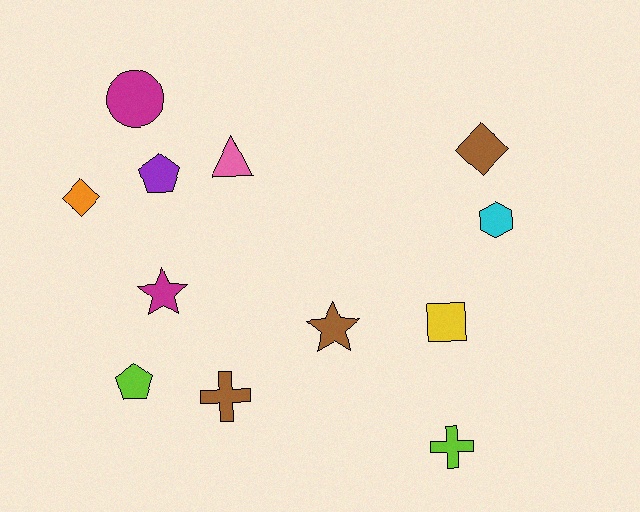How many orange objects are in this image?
There is 1 orange object.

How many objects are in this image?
There are 12 objects.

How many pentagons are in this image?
There are 2 pentagons.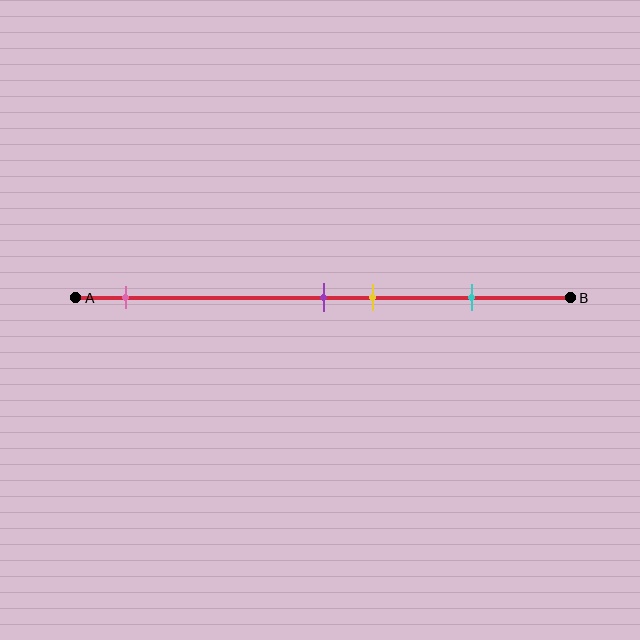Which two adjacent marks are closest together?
The purple and yellow marks are the closest adjacent pair.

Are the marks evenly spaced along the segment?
No, the marks are not evenly spaced.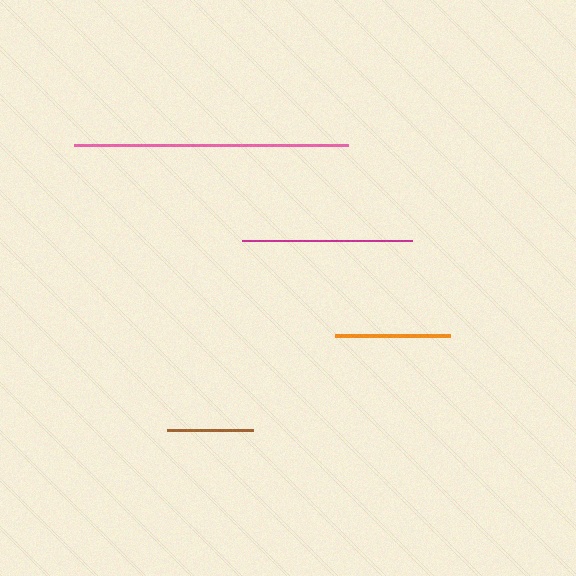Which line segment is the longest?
The pink line is the longest at approximately 273 pixels.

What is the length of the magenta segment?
The magenta segment is approximately 170 pixels long.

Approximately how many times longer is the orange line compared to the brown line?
The orange line is approximately 1.3 times the length of the brown line.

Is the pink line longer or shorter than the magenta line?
The pink line is longer than the magenta line.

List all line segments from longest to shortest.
From longest to shortest: pink, magenta, orange, brown.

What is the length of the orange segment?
The orange segment is approximately 115 pixels long.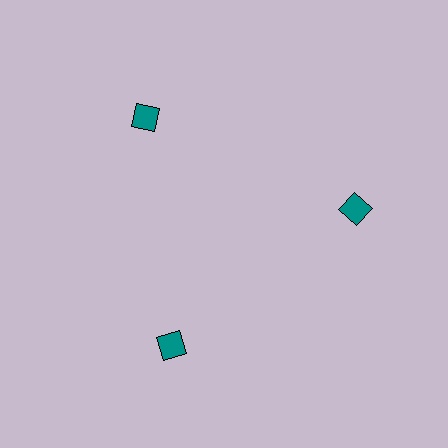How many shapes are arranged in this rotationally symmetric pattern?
There are 3 shapes, arranged in 3 groups of 1.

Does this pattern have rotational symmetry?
Yes, this pattern has 3-fold rotational symmetry. It looks the same after rotating 120 degrees around the center.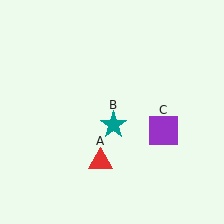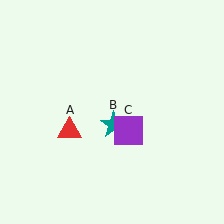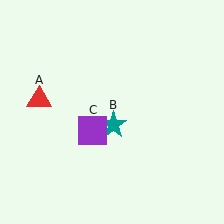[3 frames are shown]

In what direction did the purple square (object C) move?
The purple square (object C) moved left.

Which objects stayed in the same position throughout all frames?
Teal star (object B) remained stationary.